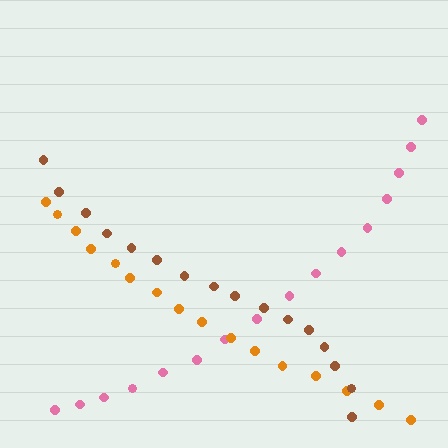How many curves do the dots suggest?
There are 3 distinct paths.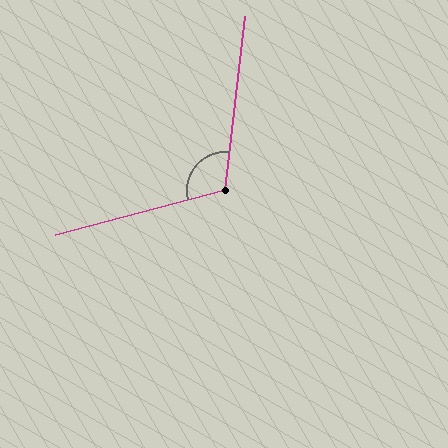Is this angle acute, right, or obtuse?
It is obtuse.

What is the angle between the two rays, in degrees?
Approximately 111 degrees.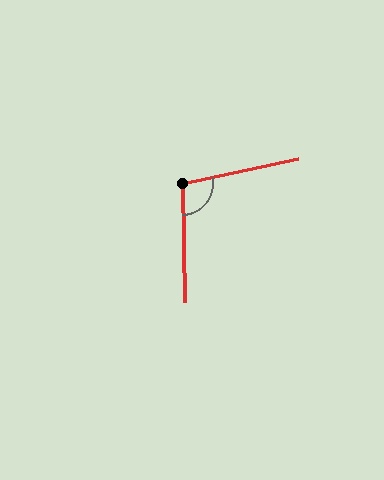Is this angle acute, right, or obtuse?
It is obtuse.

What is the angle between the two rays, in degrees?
Approximately 101 degrees.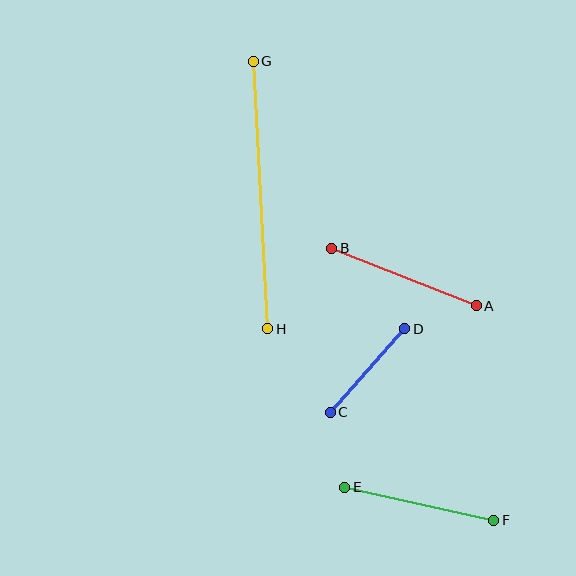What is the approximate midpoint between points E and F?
The midpoint is at approximately (419, 504) pixels.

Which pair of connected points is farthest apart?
Points G and H are farthest apart.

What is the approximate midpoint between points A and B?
The midpoint is at approximately (404, 277) pixels.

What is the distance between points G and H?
The distance is approximately 267 pixels.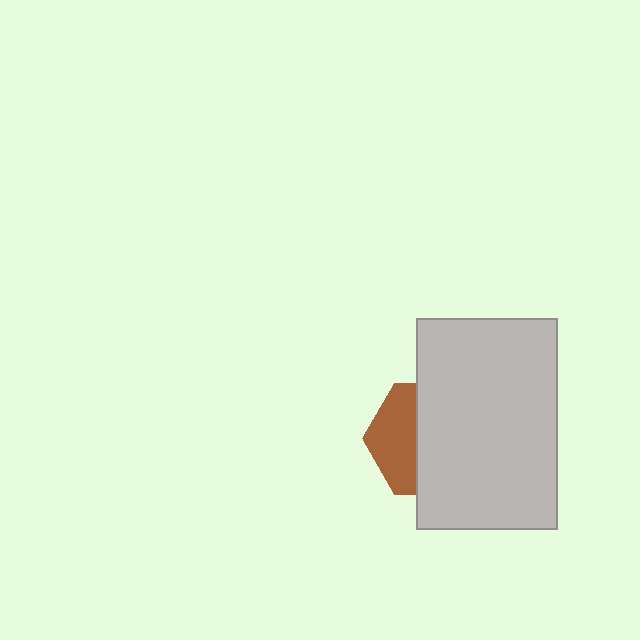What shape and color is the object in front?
The object in front is a light gray rectangle.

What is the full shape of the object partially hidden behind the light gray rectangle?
The partially hidden object is a brown hexagon.